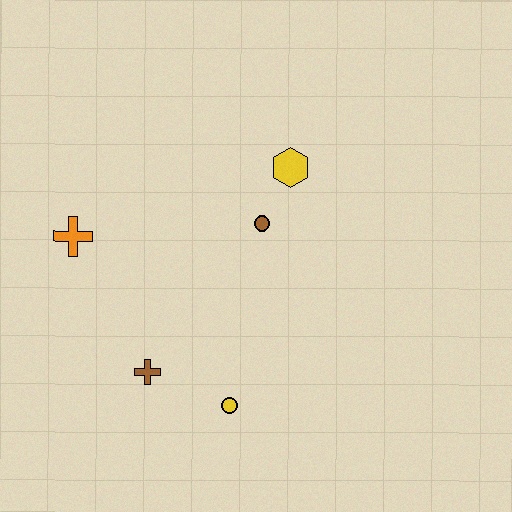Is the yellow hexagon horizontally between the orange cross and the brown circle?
No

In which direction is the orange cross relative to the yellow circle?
The orange cross is above the yellow circle.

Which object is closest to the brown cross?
The yellow circle is closest to the brown cross.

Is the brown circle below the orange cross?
No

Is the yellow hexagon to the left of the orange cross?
No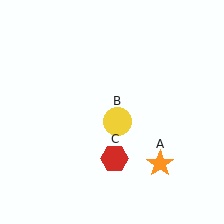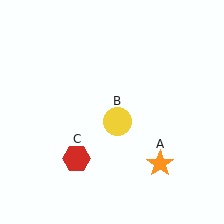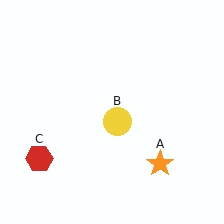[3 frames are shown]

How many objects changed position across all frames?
1 object changed position: red hexagon (object C).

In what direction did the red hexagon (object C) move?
The red hexagon (object C) moved left.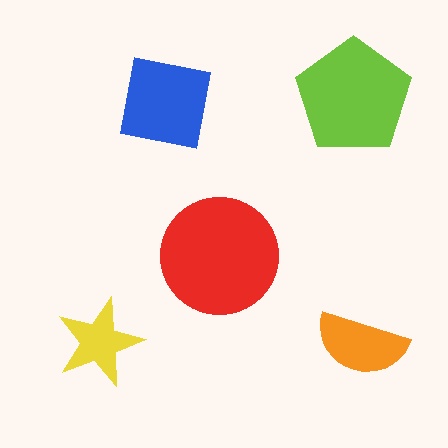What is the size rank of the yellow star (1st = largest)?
5th.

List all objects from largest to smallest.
The red circle, the lime pentagon, the blue square, the orange semicircle, the yellow star.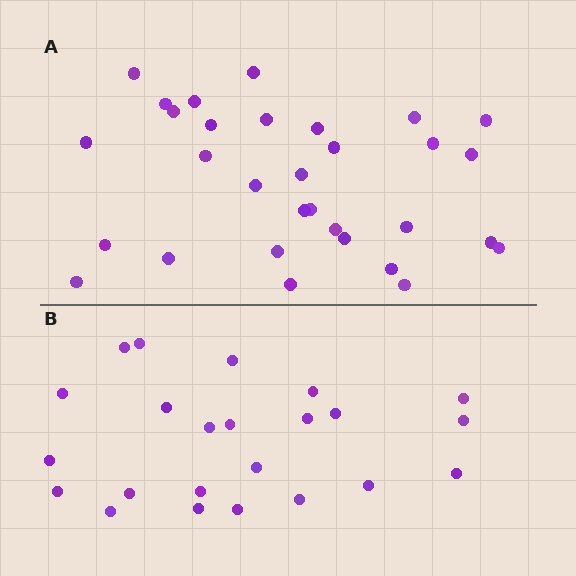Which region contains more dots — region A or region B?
Region A (the top region) has more dots.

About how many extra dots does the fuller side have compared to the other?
Region A has roughly 8 or so more dots than region B.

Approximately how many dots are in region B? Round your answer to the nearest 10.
About 20 dots. (The exact count is 23, which rounds to 20.)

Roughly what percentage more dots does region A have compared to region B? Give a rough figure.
About 35% more.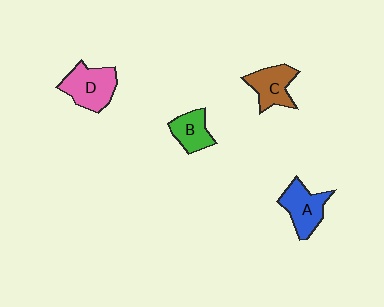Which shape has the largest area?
Shape D (pink).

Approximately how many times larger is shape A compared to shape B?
Approximately 1.3 times.